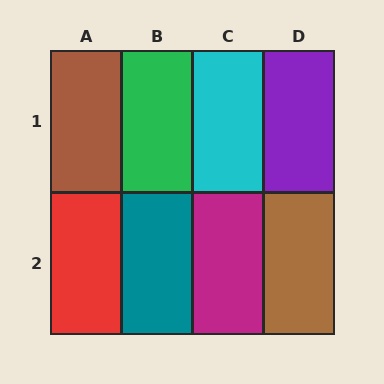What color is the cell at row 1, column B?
Green.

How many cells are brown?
2 cells are brown.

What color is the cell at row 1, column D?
Purple.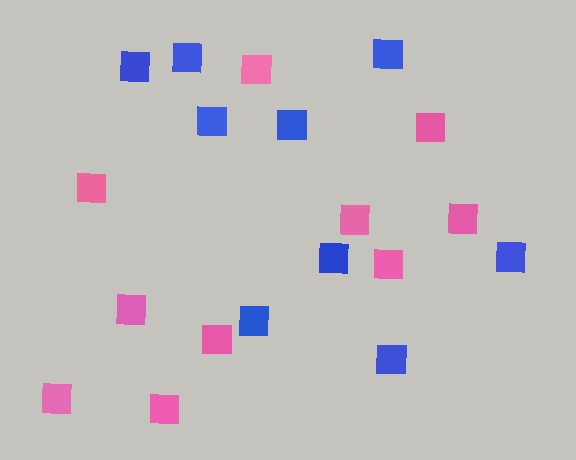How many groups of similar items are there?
There are 2 groups: one group of blue squares (9) and one group of pink squares (10).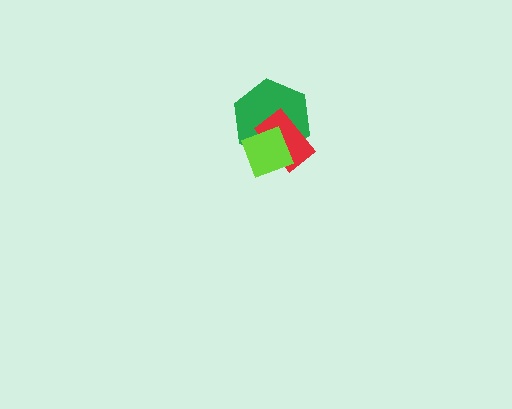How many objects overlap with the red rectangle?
2 objects overlap with the red rectangle.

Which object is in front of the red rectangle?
The lime diamond is in front of the red rectangle.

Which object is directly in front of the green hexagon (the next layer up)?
The red rectangle is directly in front of the green hexagon.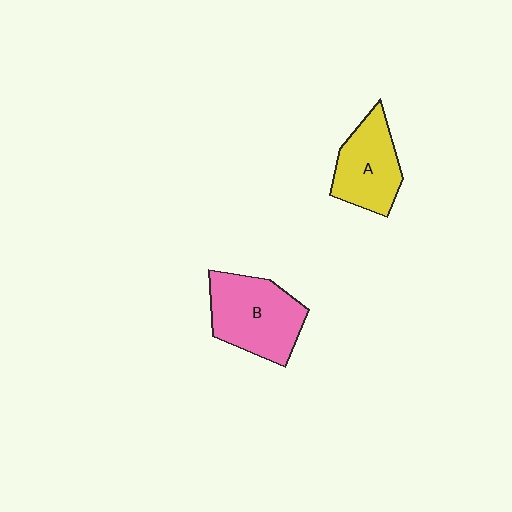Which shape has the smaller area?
Shape A (yellow).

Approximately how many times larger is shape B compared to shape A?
Approximately 1.3 times.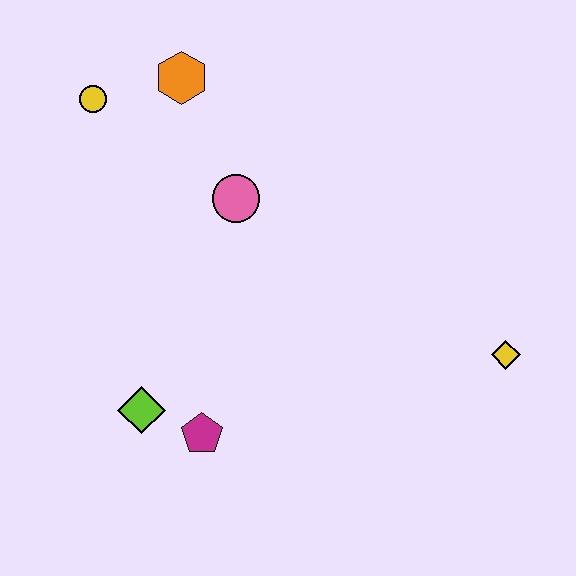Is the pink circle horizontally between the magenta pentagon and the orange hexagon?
No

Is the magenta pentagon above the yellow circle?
No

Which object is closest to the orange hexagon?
The yellow circle is closest to the orange hexagon.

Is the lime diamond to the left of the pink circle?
Yes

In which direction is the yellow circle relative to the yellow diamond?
The yellow circle is to the left of the yellow diamond.